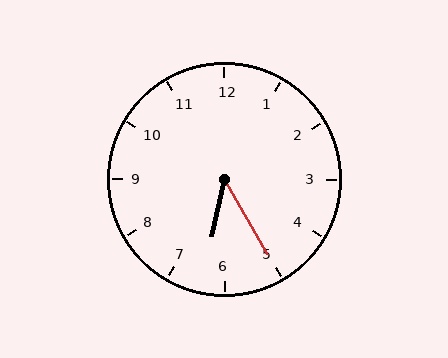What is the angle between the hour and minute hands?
Approximately 42 degrees.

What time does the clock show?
6:25.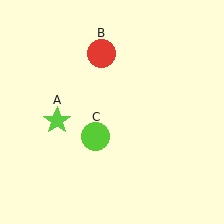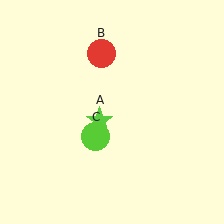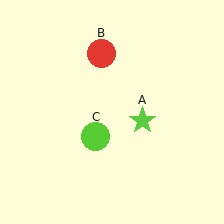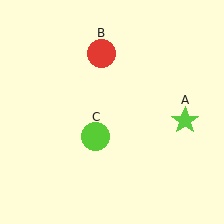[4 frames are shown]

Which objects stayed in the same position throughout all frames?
Red circle (object B) and lime circle (object C) remained stationary.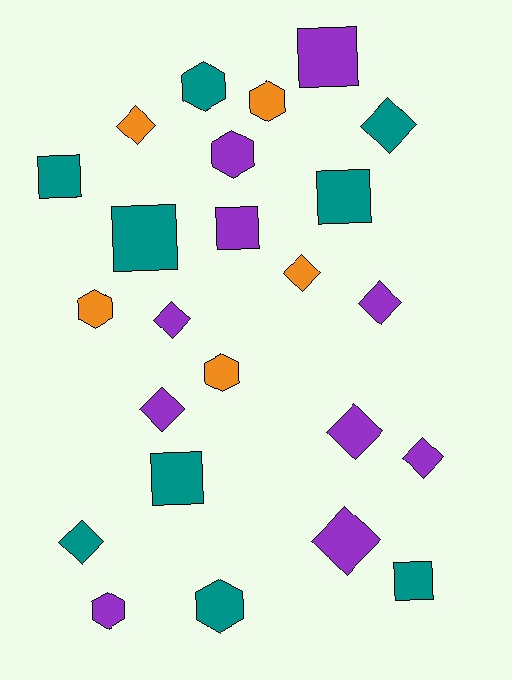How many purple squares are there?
There are 2 purple squares.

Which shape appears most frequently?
Diamond, with 10 objects.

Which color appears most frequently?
Purple, with 10 objects.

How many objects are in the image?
There are 24 objects.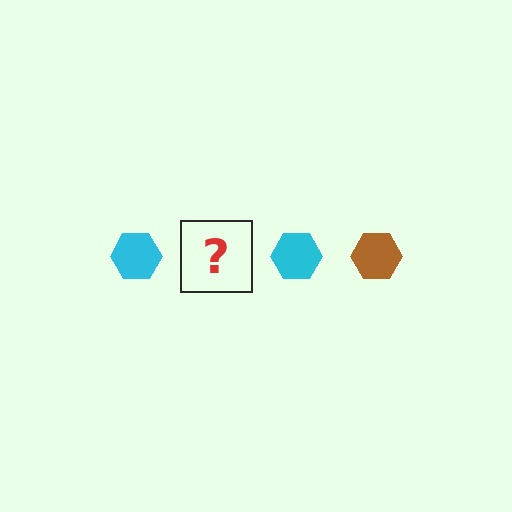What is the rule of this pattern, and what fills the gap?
The rule is that the pattern cycles through cyan, brown hexagons. The gap should be filled with a brown hexagon.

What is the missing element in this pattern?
The missing element is a brown hexagon.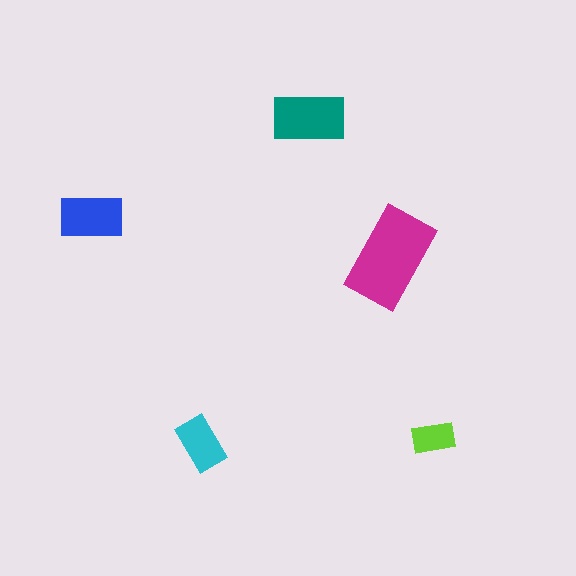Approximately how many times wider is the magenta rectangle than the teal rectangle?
About 1.5 times wider.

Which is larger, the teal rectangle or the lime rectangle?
The teal one.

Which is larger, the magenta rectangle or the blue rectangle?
The magenta one.